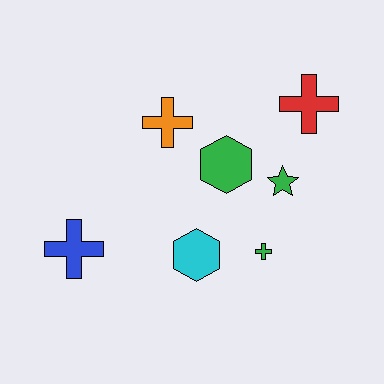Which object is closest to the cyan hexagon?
The green cross is closest to the cyan hexagon.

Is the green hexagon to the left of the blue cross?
No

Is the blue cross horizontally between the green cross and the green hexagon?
No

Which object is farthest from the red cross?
The blue cross is farthest from the red cross.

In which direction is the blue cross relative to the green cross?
The blue cross is to the left of the green cross.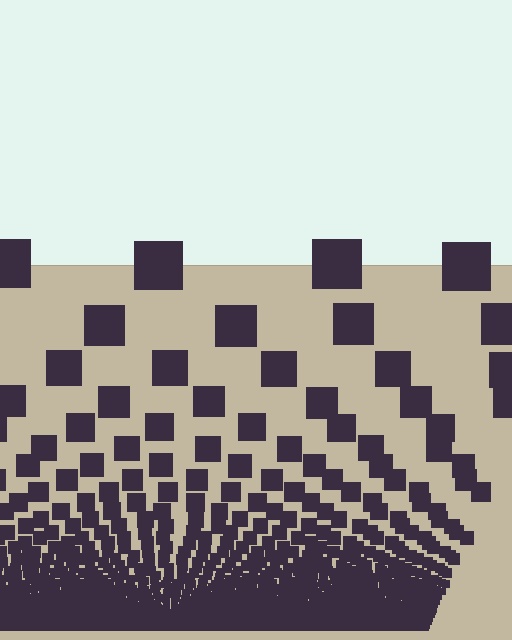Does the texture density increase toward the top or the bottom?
Density increases toward the bottom.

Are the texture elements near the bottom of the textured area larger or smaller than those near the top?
Smaller. The gradient is inverted — elements near the bottom are smaller and denser.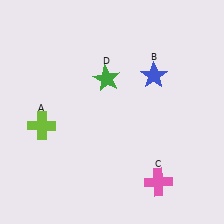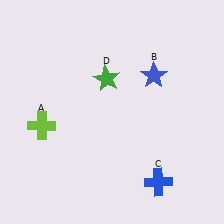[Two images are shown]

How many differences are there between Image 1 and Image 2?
There is 1 difference between the two images.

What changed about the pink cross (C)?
In Image 1, C is pink. In Image 2, it changed to blue.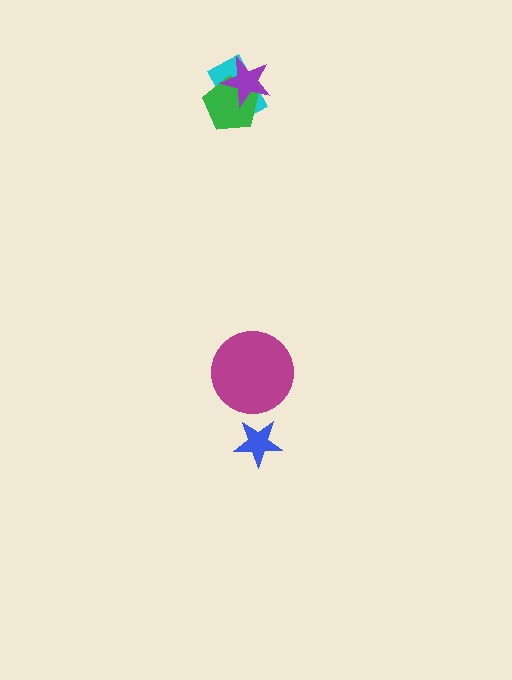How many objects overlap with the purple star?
2 objects overlap with the purple star.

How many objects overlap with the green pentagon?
2 objects overlap with the green pentagon.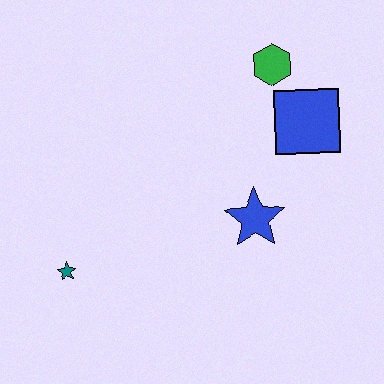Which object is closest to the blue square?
The green hexagon is closest to the blue square.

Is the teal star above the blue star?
No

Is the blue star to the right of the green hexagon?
No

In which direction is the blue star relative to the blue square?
The blue star is below the blue square.